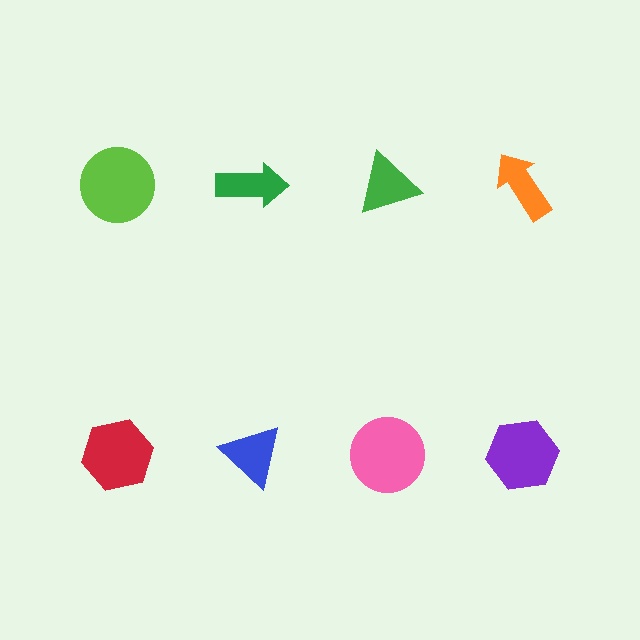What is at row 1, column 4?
An orange arrow.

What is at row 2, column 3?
A pink circle.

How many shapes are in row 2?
4 shapes.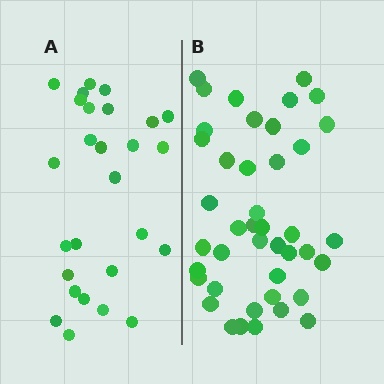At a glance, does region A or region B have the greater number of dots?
Region B (the right region) has more dots.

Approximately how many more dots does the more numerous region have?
Region B has approximately 15 more dots than region A.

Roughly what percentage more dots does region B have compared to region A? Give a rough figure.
About 55% more.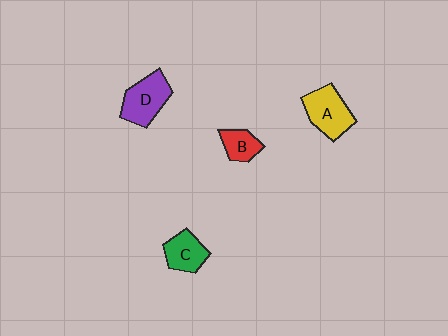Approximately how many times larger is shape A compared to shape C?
Approximately 1.4 times.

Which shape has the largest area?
Shape A (yellow).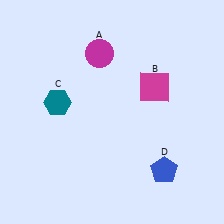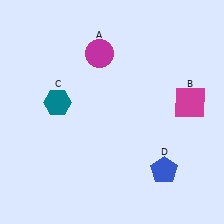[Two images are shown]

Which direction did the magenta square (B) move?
The magenta square (B) moved right.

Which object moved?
The magenta square (B) moved right.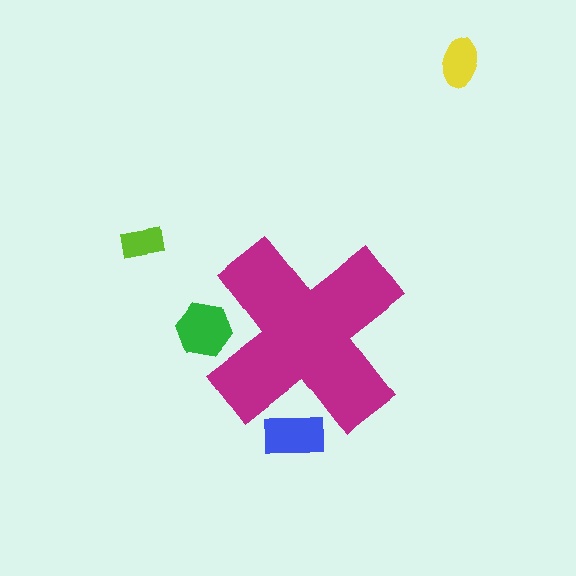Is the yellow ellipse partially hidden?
No, the yellow ellipse is fully visible.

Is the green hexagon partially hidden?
Yes, the green hexagon is partially hidden behind the magenta cross.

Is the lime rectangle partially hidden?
No, the lime rectangle is fully visible.